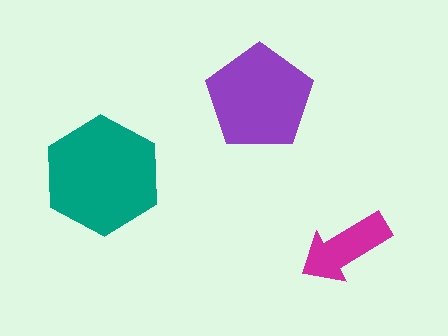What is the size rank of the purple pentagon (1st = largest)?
2nd.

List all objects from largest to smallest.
The teal hexagon, the purple pentagon, the magenta arrow.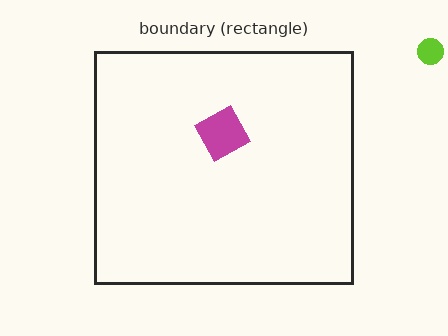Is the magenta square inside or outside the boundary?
Inside.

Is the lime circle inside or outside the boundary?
Outside.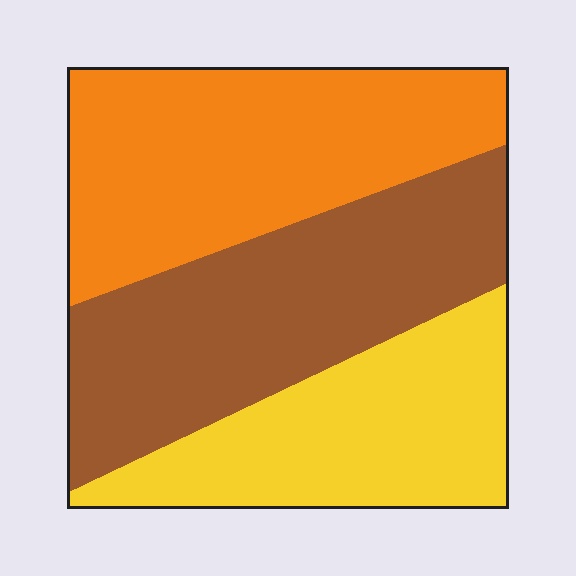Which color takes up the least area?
Yellow, at roughly 25%.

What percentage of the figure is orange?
Orange covers around 35% of the figure.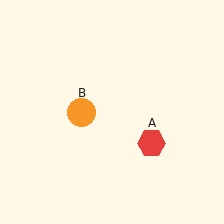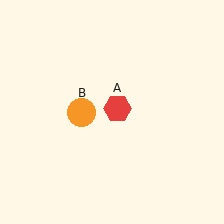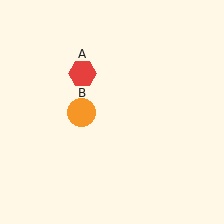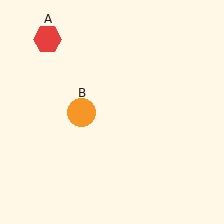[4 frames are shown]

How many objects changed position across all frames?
1 object changed position: red hexagon (object A).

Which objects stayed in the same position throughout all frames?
Orange circle (object B) remained stationary.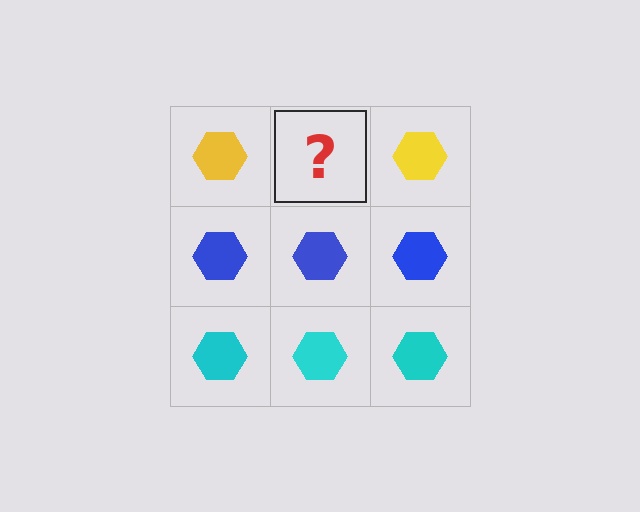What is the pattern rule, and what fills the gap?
The rule is that each row has a consistent color. The gap should be filled with a yellow hexagon.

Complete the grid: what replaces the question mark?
The question mark should be replaced with a yellow hexagon.